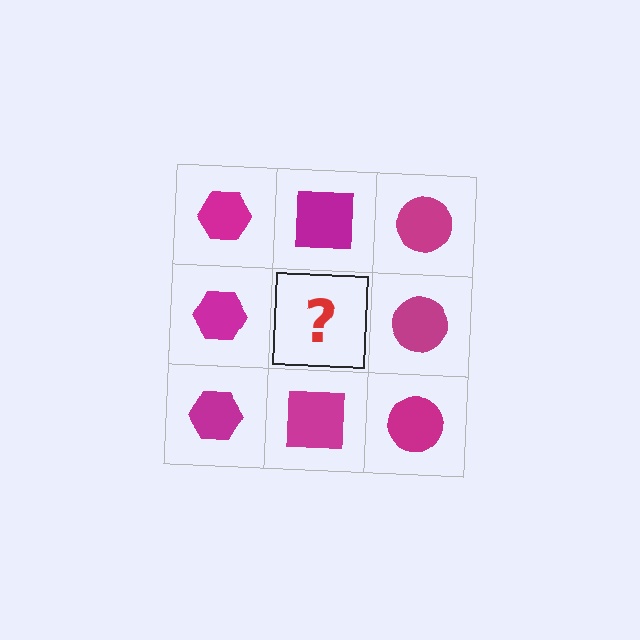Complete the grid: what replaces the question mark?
The question mark should be replaced with a magenta square.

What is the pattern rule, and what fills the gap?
The rule is that each column has a consistent shape. The gap should be filled with a magenta square.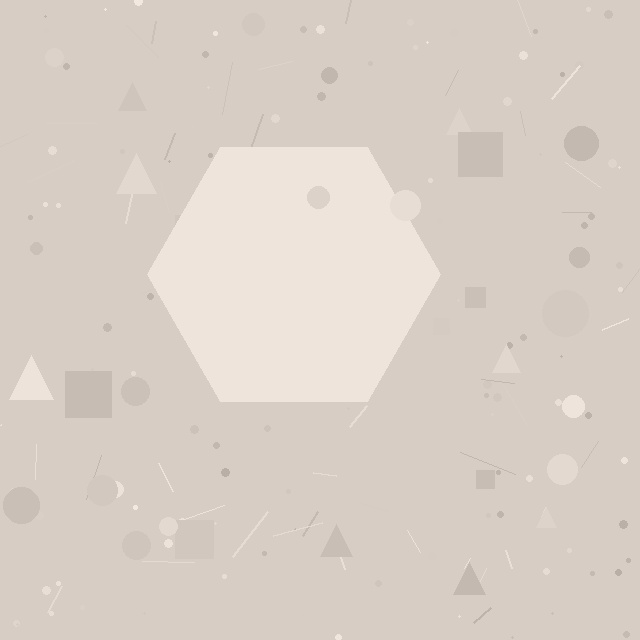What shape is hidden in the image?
A hexagon is hidden in the image.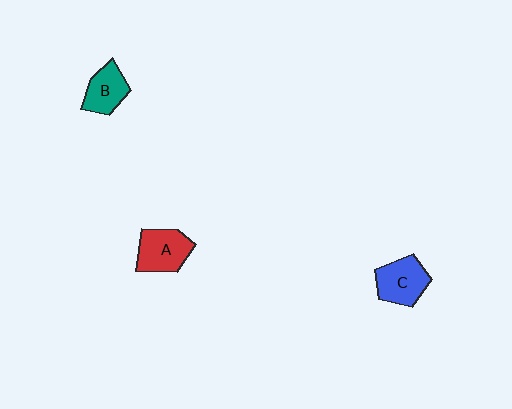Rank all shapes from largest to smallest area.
From largest to smallest: A (red), C (blue), B (teal).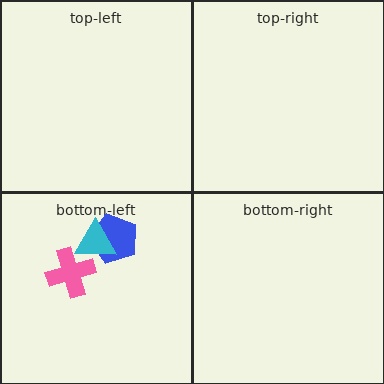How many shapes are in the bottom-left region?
3.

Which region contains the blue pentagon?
The bottom-left region.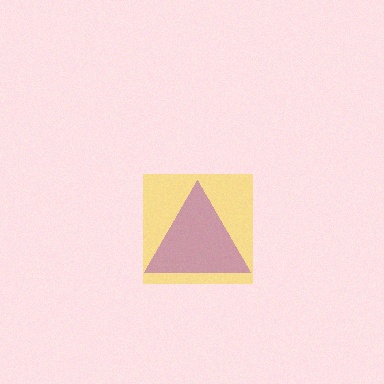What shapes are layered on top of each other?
The layered shapes are: a yellow square, a purple triangle.